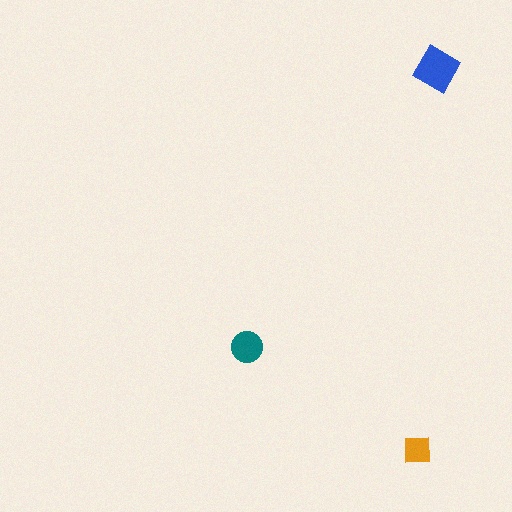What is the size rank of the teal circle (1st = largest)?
2nd.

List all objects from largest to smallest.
The blue diamond, the teal circle, the orange square.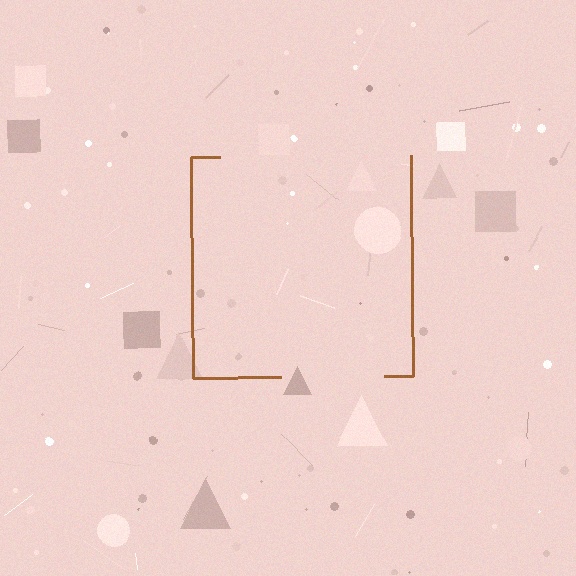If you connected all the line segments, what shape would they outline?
They would outline a square.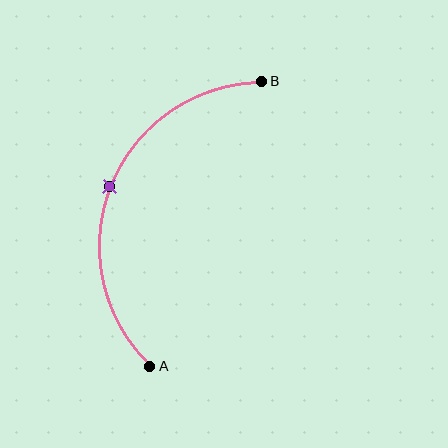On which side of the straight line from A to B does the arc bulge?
The arc bulges to the left of the straight line connecting A and B.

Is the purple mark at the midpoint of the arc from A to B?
Yes. The purple mark lies on the arc at equal arc-length from both A and B — it is the arc midpoint.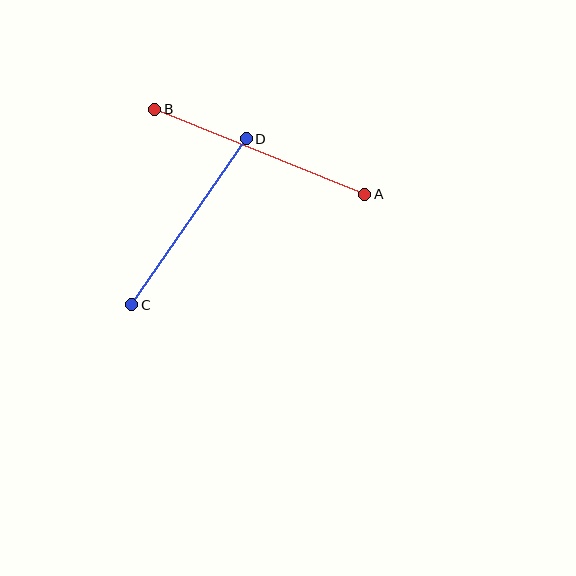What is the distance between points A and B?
The distance is approximately 226 pixels.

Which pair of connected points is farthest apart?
Points A and B are farthest apart.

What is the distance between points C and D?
The distance is approximately 202 pixels.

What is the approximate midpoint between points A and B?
The midpoint is at approximately (260, 152) pixels.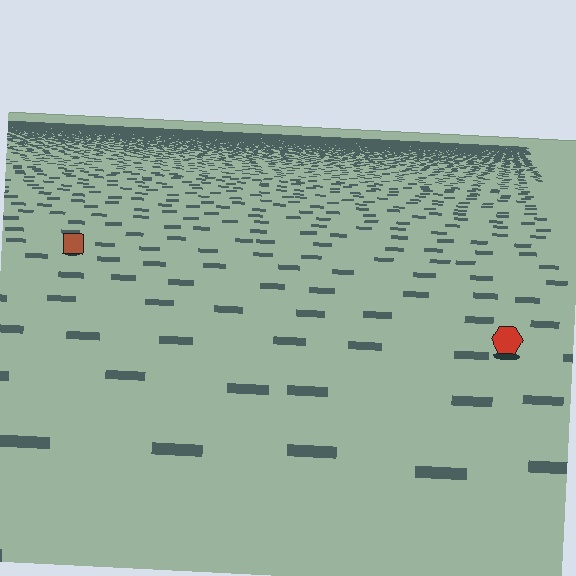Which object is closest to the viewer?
The red hexagon is closest. The texture marks near it are larger and more spread out.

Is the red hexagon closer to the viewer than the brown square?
Yes. The red hexagon is closer — you can tell from the texture gradient: the ground texture is coarser near it.